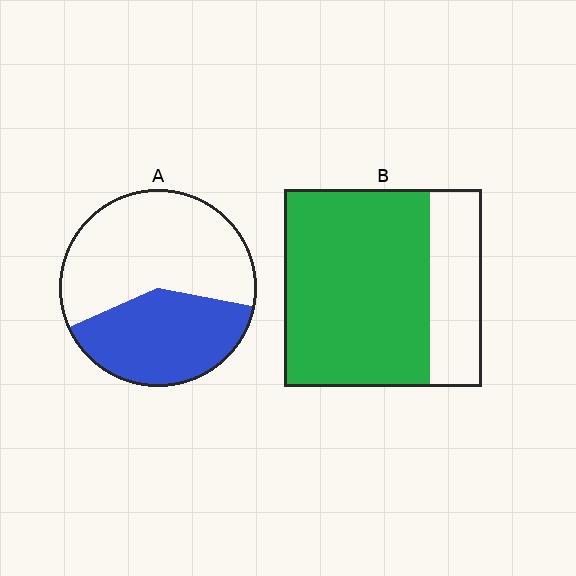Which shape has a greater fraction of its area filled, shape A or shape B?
Shape B.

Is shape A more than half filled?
No.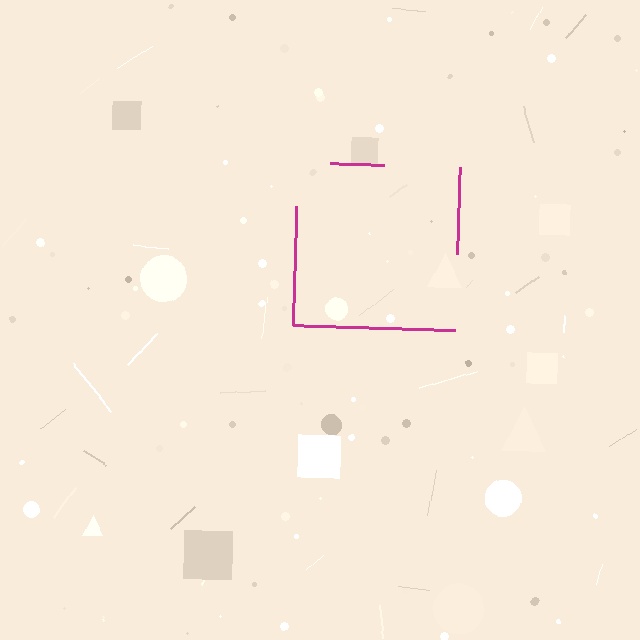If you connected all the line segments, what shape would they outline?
They would outline a square.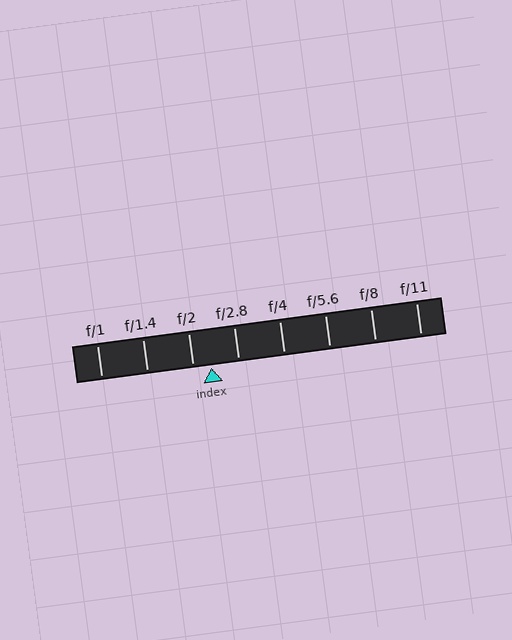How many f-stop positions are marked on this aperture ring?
There are 8 f-stop positions marked.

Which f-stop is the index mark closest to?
The index mark is closest to f/2.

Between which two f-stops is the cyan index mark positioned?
The index mark is between f/2 and f/2.8.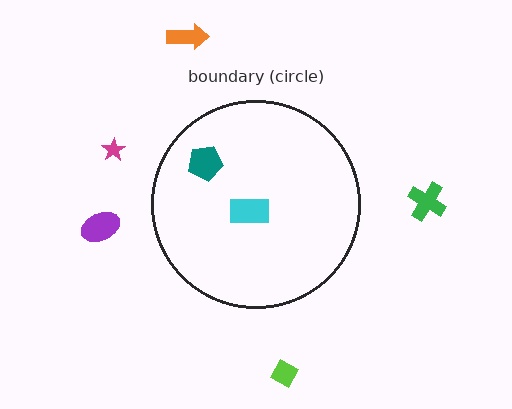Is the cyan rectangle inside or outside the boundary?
Inside.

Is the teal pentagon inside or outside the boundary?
Inside.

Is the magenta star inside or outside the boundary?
Outside.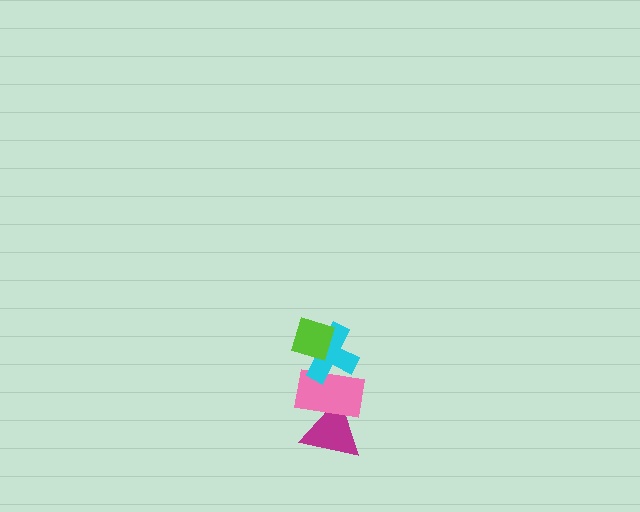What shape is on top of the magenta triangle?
The pink rectangle is on top of the magenta triangle.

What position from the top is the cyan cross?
The cyan cross is 2nd from the top.